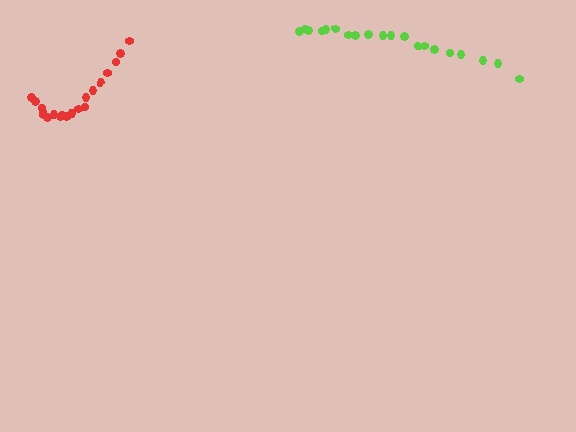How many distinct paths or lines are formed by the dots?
There are 2 distinct paths.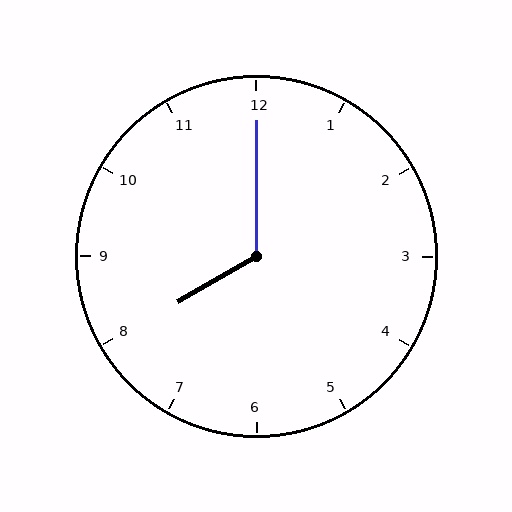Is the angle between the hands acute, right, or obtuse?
It is obtuse.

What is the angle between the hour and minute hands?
Approximately 120 degrees.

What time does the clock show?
8:00.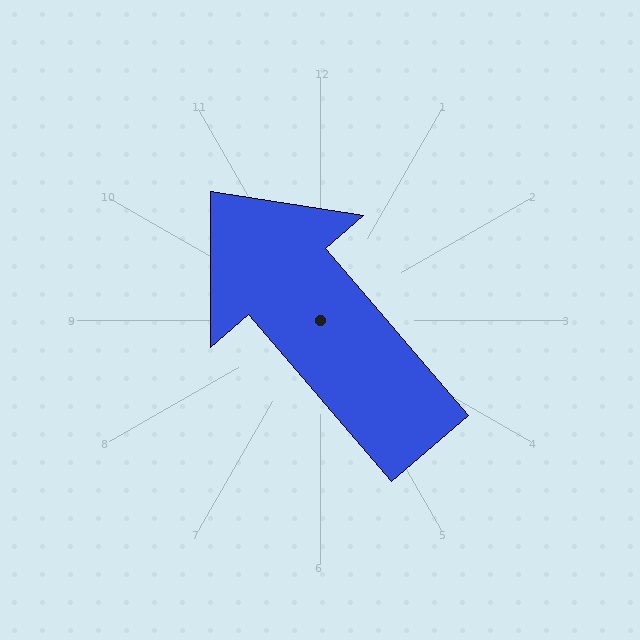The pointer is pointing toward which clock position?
Roughly 11 o'clock.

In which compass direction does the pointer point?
Northwest.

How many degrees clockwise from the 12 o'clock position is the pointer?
Approximately 319 degrees.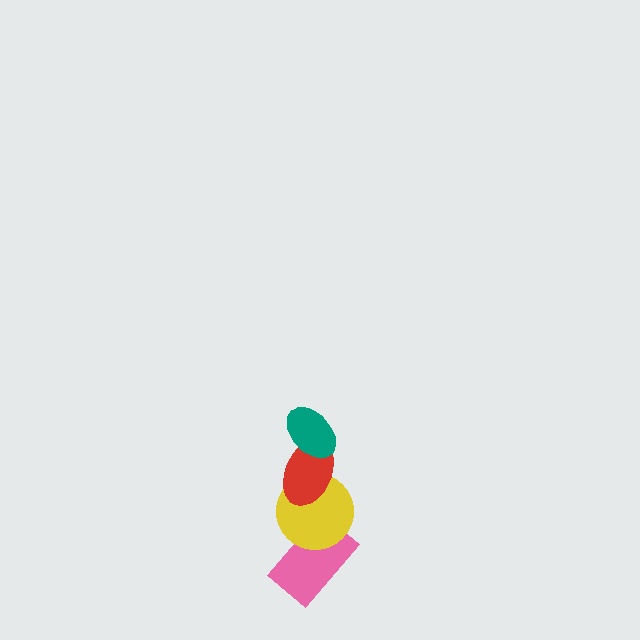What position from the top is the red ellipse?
The red ellipse is 2nd from the top.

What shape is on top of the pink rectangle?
The yellow circle is on top of the pink rectangle.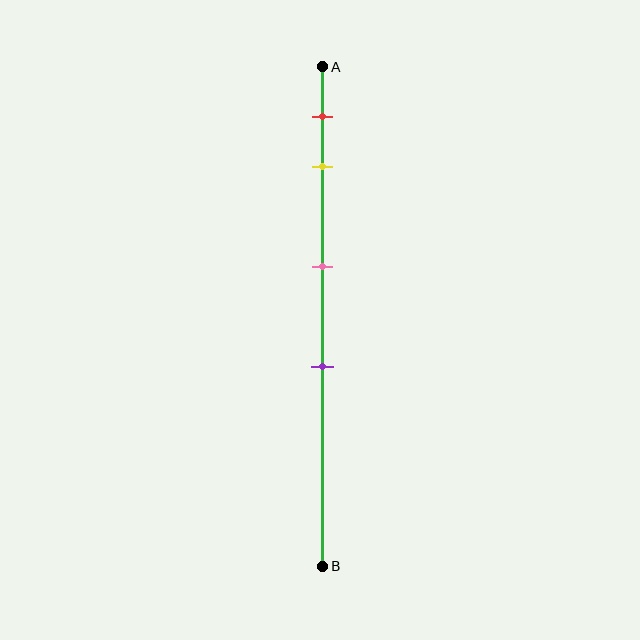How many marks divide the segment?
There are 4 marks dividing the segment.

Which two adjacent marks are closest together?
The red and yellow marks are the closest adjacent pair.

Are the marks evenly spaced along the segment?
No, the marks are not evenly spaced.